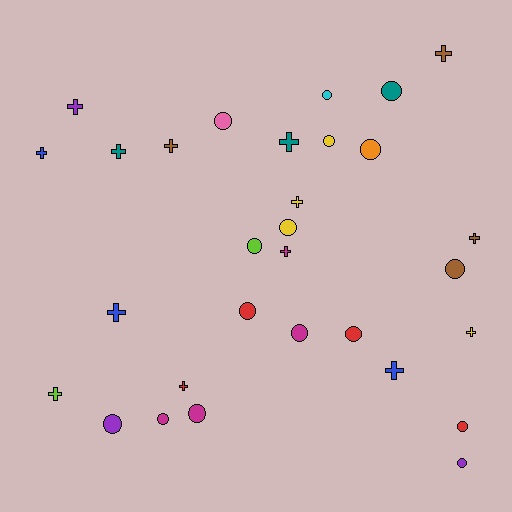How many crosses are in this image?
There are 14 crosses.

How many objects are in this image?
There are 30 objects.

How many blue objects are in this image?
There are 3 blue objects.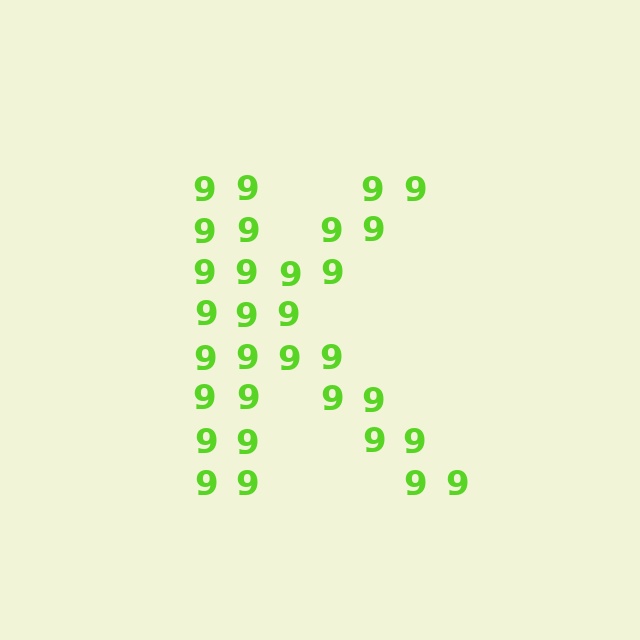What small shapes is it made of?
It is made of small digit 9's.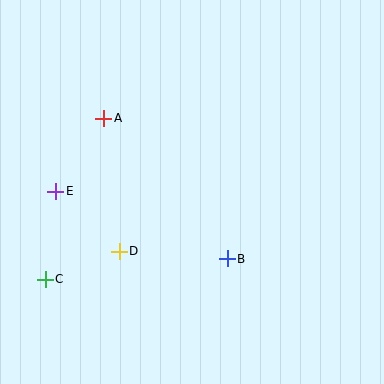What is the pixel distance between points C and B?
The distance between C and B is 183 pixels.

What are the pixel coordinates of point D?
Point D is at (119, 251).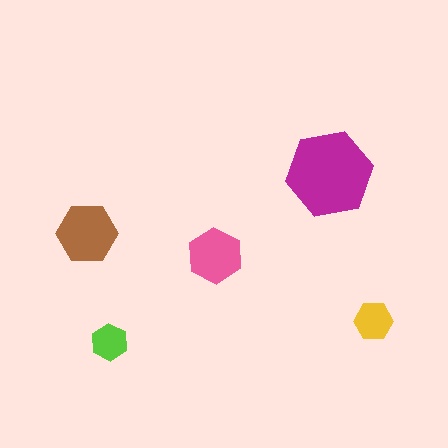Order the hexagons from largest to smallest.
the magenta one, the brown one, the pink one, the yellow one, the lime one.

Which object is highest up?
The magenta hexagon is topmost.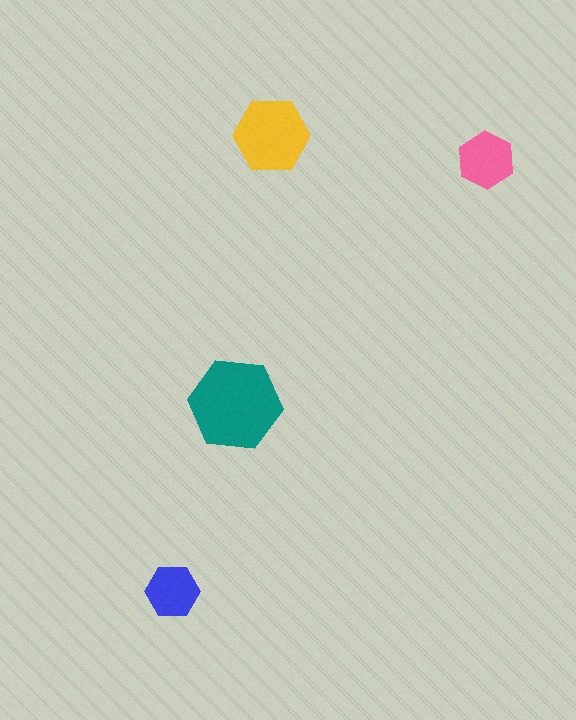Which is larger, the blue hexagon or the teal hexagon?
The teal one.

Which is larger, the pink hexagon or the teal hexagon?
The teal one.